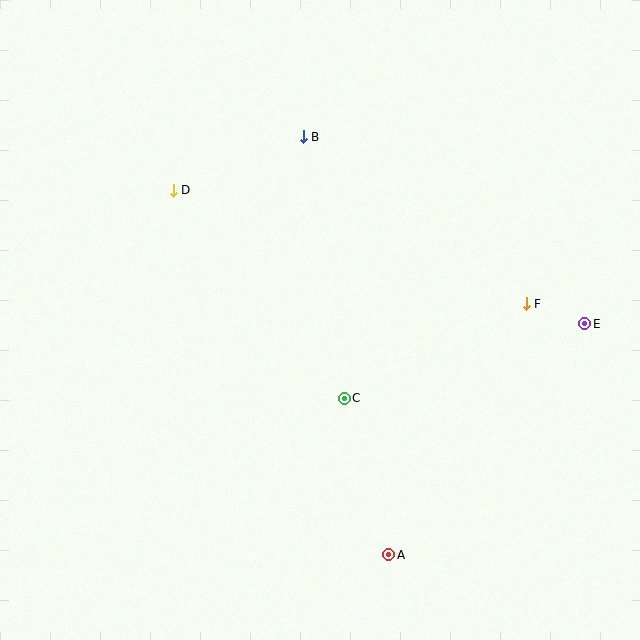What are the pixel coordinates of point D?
Point D is at (173, 190).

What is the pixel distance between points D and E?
The distance between D and E is 432 pixels.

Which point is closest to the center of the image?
Point C at (344, 398) is closest to the center.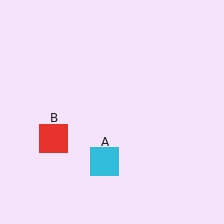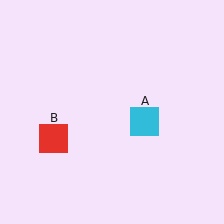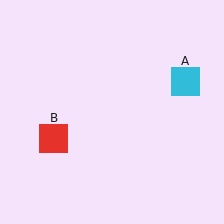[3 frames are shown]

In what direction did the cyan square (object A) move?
The cyan square (object A) moved up and to the right.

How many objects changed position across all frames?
1 object changed position: cyan square (object A).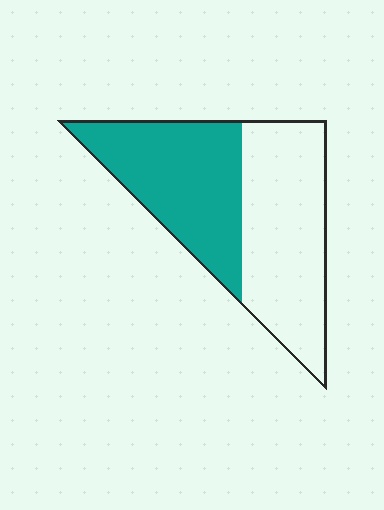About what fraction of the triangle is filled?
About one half (1/2).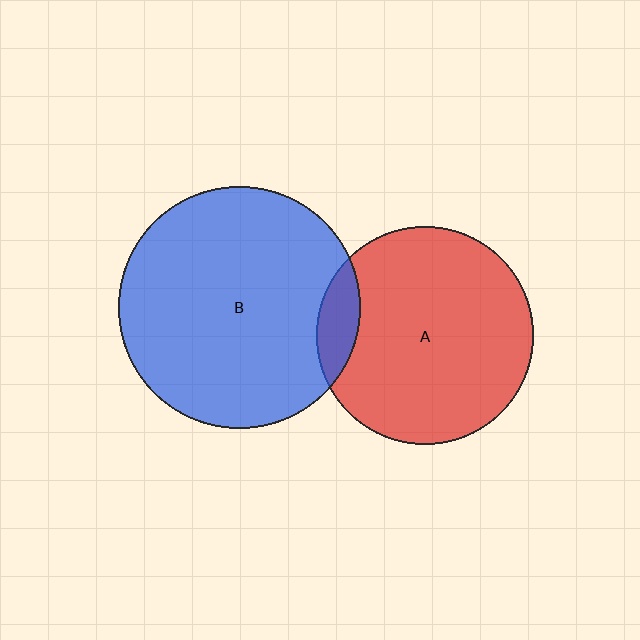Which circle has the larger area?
Circle B (blue).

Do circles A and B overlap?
Yes.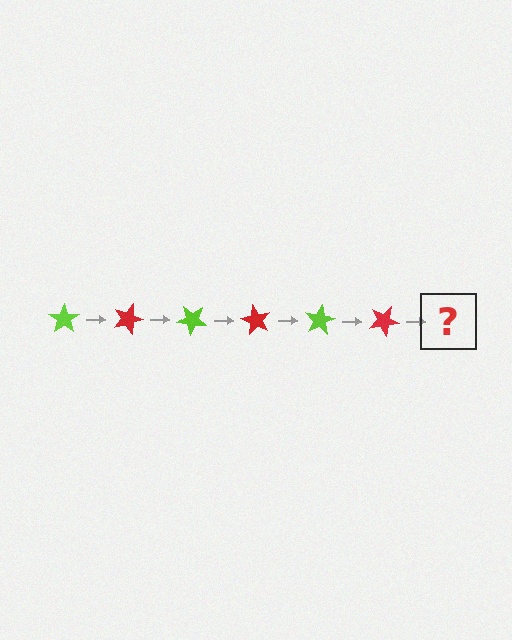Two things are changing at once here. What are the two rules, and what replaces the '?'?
The two rules are that it rotates 20 degrees each step and the color cycles through lime and red. The '?' should be a lime star, rotated 120 degrees from the start.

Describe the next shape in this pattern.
It should be a lime star, rotated 120 degrees from the start.